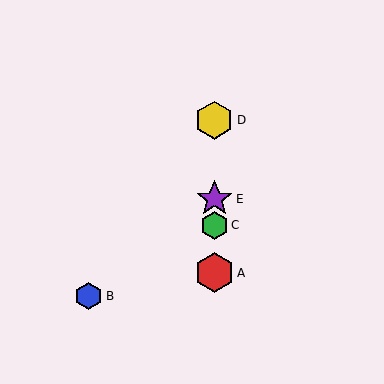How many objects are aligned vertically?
4 objects (A, C, D, E) are aligned vertically.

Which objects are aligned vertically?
Objects A, C, D, E are aligned vertically.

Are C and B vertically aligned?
No, C is at x≈214 and B is at x≈89.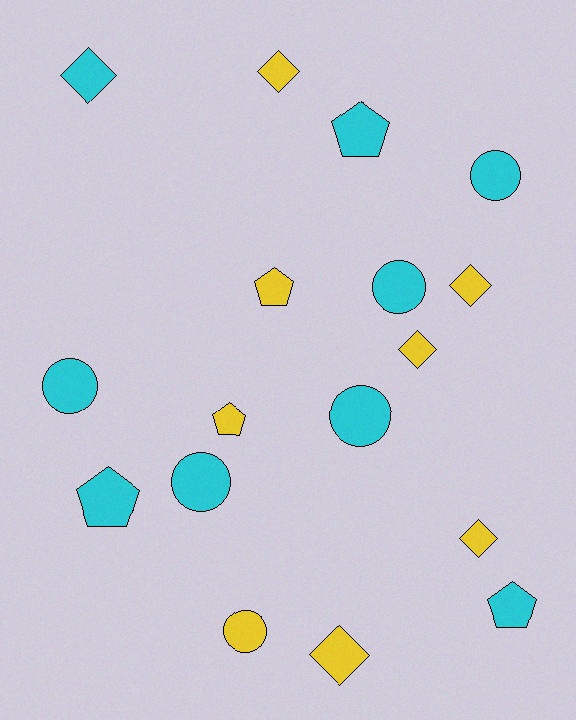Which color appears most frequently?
Cyan, with 9 objects.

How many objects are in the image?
There are 17 objects.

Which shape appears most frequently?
Circle, with 6 objects.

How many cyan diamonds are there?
There is 1 cyan diamond.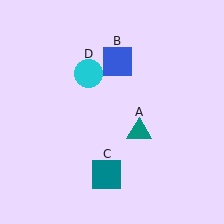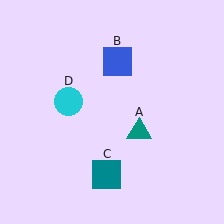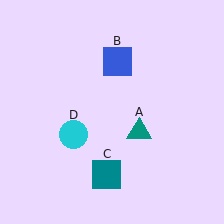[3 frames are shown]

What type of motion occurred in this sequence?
The cyan circle (object D) rotated counterclockwise around the center of the scene.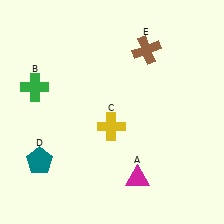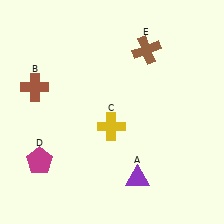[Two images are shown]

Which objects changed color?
A changed from magenta to purple. B changed from green to brown. D changed from teal to magenta.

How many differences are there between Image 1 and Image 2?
There are 3 differences between the two images.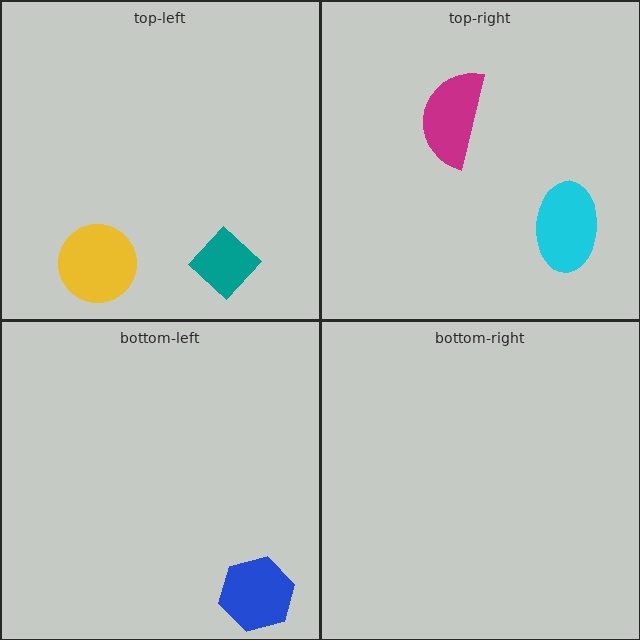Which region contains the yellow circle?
The top-left region.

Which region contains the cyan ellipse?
The top-right region.